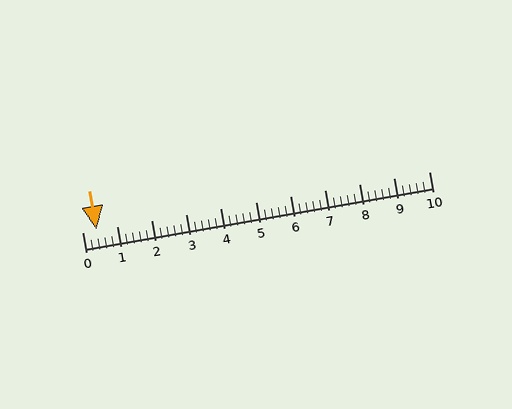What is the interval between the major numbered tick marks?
The major tick marks are spaced 1 units apart.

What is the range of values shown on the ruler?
The ruler shows values from 0 to 10.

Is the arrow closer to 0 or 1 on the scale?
The arrow is closer to 0.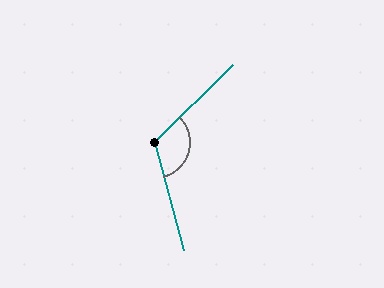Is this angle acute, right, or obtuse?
It is obtuse.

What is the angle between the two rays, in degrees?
Approximately 120 degrees.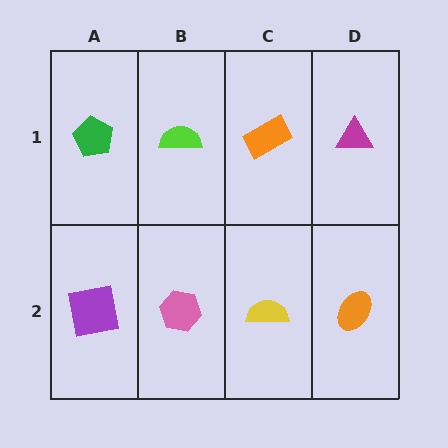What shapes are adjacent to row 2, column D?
A magenta triangle (row 1, column D), a yellow semicircle (row 2, column C).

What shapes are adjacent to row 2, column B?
A lime semicircle (row 1, column B), a purple square (row 2, column A), a yellow semicircle (row 2, column C).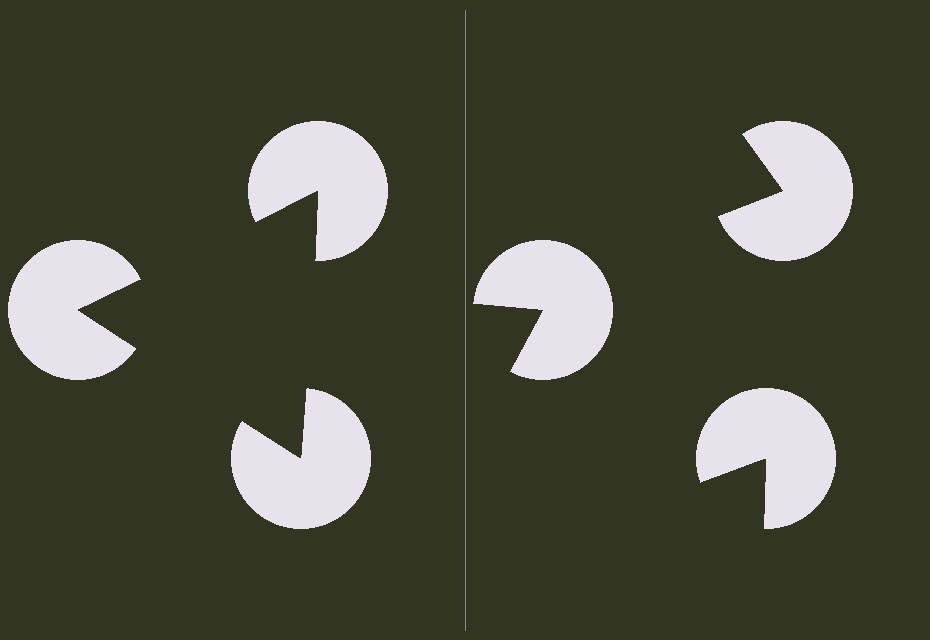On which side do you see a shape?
An illusory triangle appears on the left side. On the right side the wedge cuts are rotated, so no coherent shape forms.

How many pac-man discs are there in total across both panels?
6 — 3 on each side.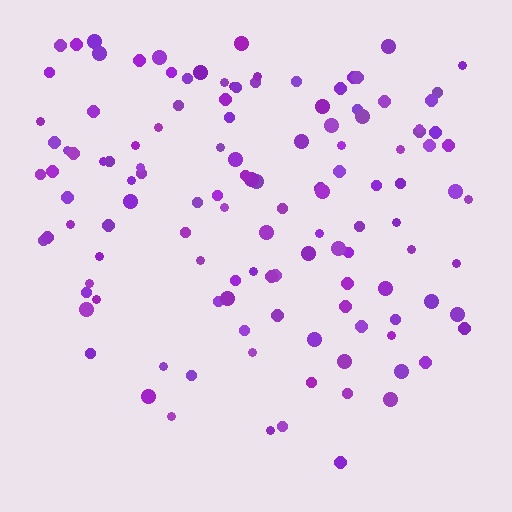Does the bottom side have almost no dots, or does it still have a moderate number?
Still a moderate number, just noticeably fewer than the top.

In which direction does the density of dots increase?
From bottom to top, with the top side densest.